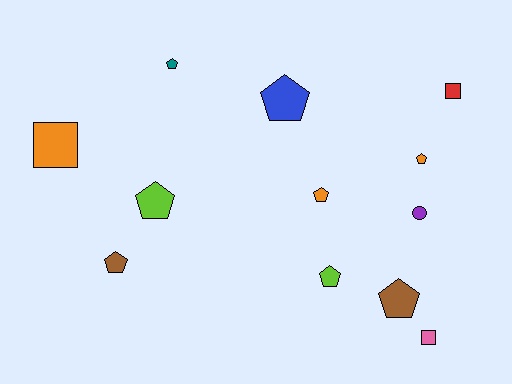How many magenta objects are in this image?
There are no magenta objects.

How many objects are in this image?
There are 12 objects.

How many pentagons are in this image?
There are 8 pentagons.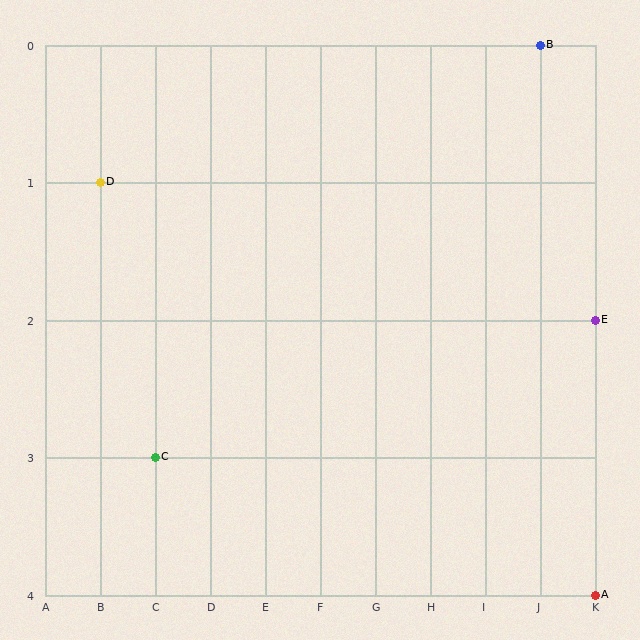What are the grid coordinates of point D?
Point D is at grid coordinates (B, 1).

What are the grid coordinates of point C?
Point C is at grid coordinates (C, 3).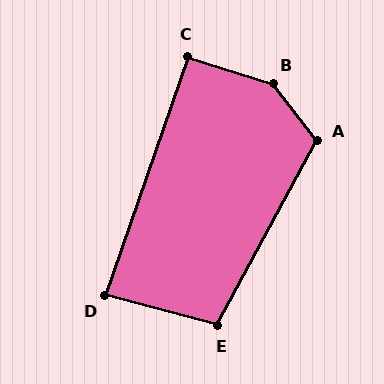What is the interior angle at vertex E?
Approximately 104 degrees (obtuse).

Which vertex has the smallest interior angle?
D, at approximately 86 degrees.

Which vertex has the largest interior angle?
B, at approximately 145 degrees.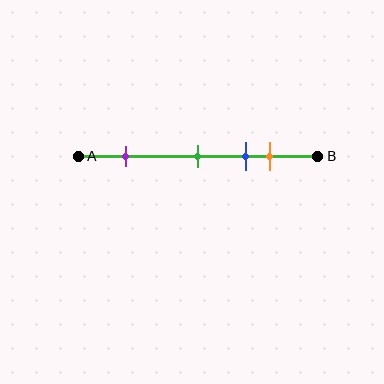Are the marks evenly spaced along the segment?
No, the marks are not evenly spaced.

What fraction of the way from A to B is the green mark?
The green mark is approximately 50% (0.5) of the way from A to B.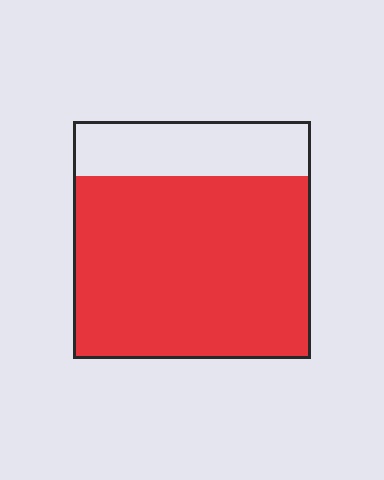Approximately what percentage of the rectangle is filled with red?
Approximately 75%.